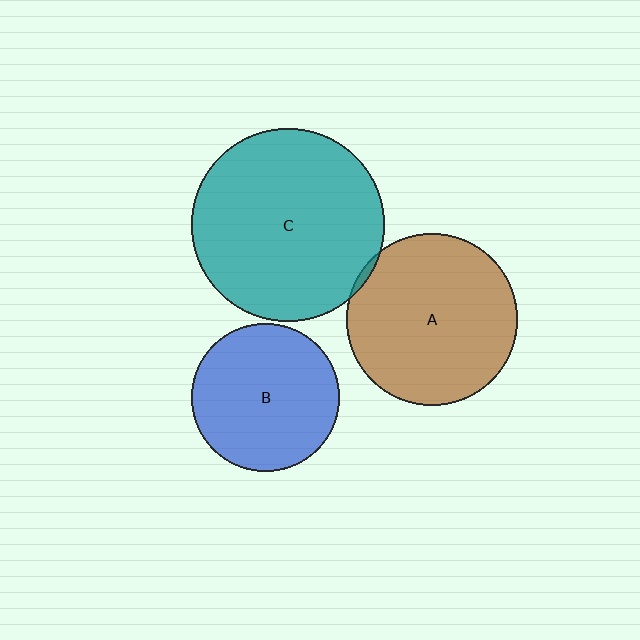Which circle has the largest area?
Circle C (teal).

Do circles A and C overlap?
Yes.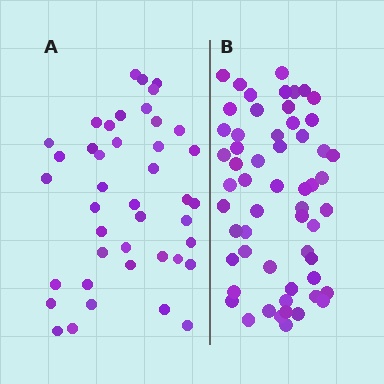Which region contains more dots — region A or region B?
Region B (the right region) has more dots.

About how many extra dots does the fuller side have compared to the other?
Region B has approximately 15 more dots than region A.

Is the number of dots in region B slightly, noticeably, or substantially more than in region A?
Region B has noticeably more, but not dramatically so. The ratio is roughly 1.4 to 1.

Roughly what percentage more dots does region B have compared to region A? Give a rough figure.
About 35% more.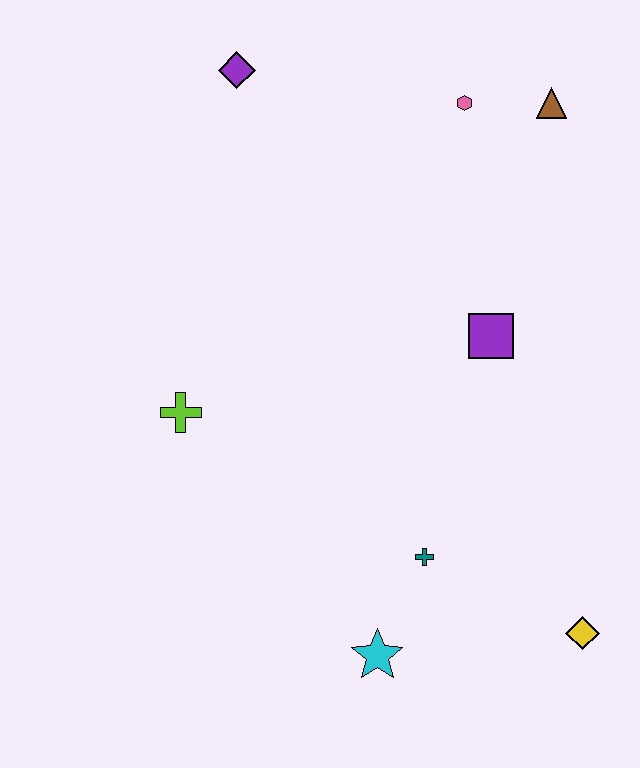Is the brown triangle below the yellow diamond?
No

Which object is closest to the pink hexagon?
The brown triangle is closest to the pink hexagon.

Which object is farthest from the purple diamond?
The yellow diamond is farthest from the purple diamond.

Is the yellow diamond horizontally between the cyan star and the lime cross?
No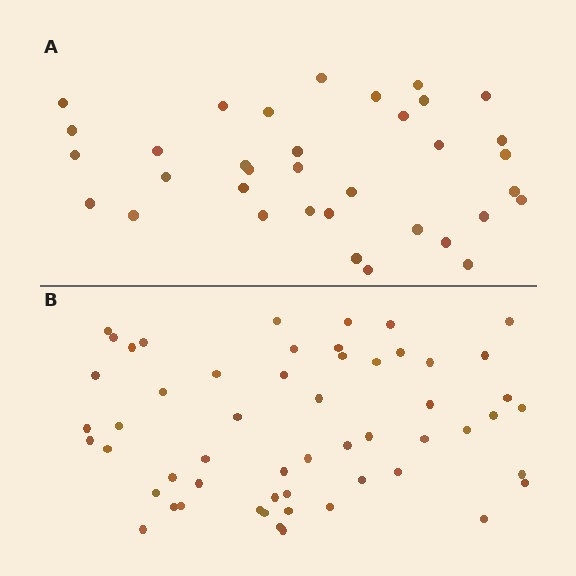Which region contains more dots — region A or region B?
Region B (the bottom region) has more dots.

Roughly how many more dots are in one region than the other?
Region B has approximately 20 more dots than region A.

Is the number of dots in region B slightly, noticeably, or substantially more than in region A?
Region B has substantially more. The ratio is roughly 1.6 to 1.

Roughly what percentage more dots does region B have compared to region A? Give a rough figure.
About 55% more.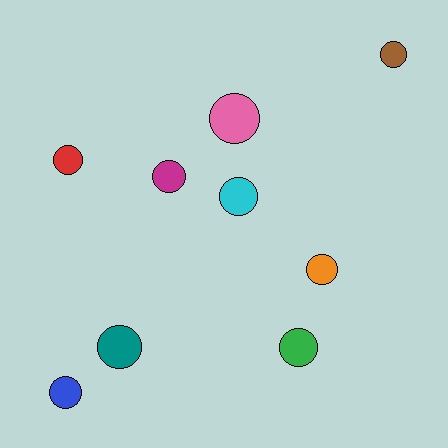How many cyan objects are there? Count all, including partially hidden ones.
There is 1 cyan object.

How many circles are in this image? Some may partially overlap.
There are 9 circles.